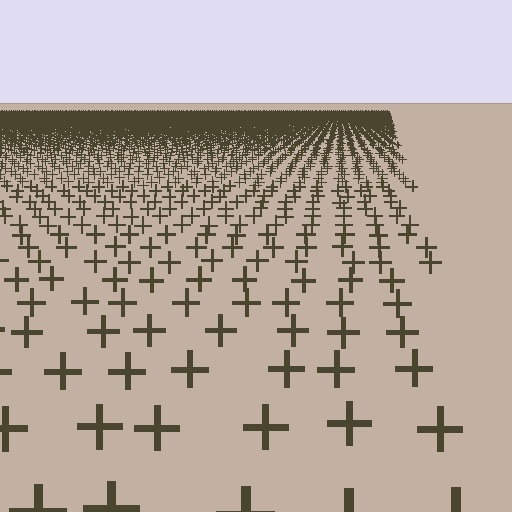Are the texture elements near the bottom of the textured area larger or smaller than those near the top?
Larger. Near the bottom, elements are closer to the viewer and appear at a bigger on-screen size.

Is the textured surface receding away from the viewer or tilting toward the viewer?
The surface is receding away from the viewer. Texture elements get smaller and denser toward the top.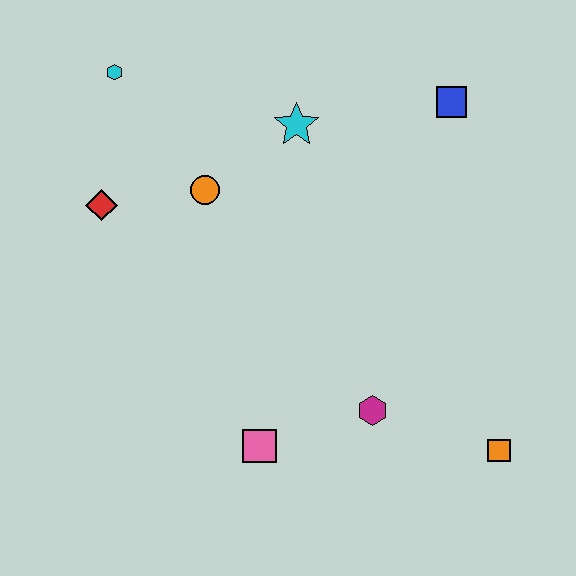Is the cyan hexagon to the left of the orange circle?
Yes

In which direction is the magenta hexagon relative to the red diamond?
The magenta hexagon is to the right of the red diamond.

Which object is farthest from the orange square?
The cyan hexagon is farthest from the orange square.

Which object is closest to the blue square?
The cyan star is closest to the blue square.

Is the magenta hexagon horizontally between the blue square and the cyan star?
Yes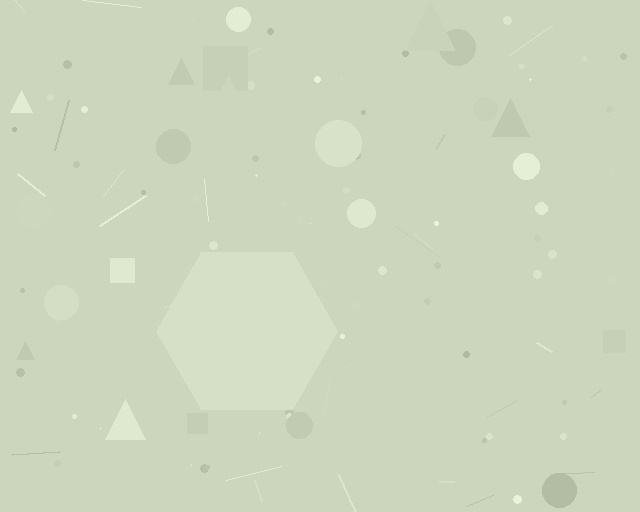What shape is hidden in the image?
A hexagon is hidden in the image.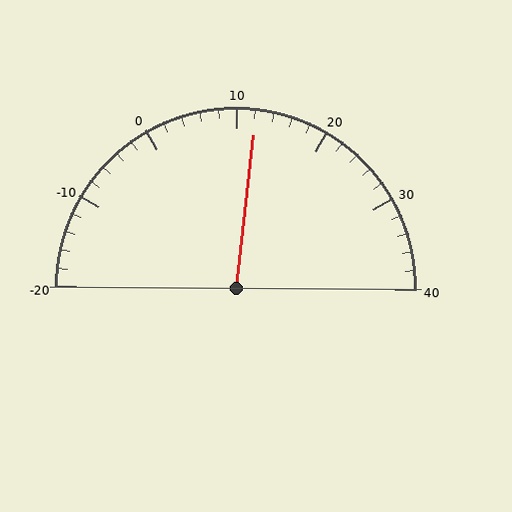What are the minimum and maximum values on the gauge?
The gauge ranges from -20 to 40.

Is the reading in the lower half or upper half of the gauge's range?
The reading is in the upper half of the range (-20 to 40).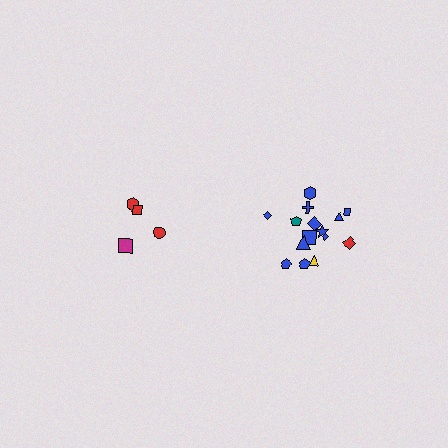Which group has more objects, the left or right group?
The right group.